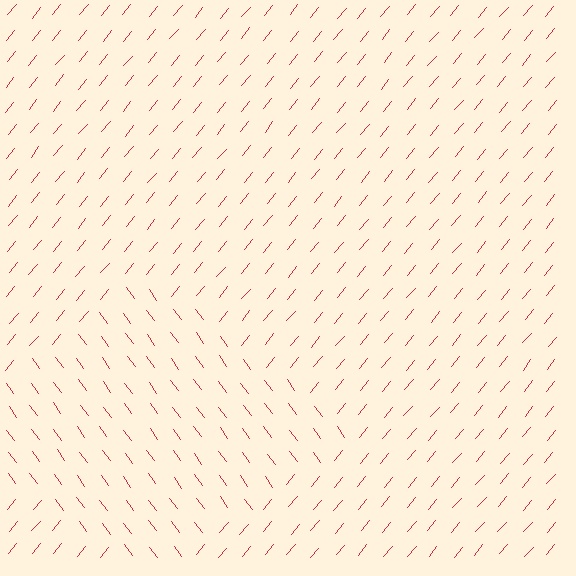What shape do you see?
I see a diamond.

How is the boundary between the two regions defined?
The boundary is defined purely by a change in line orientation (approximately 76 degrees difference). All lines are the same color and thickness.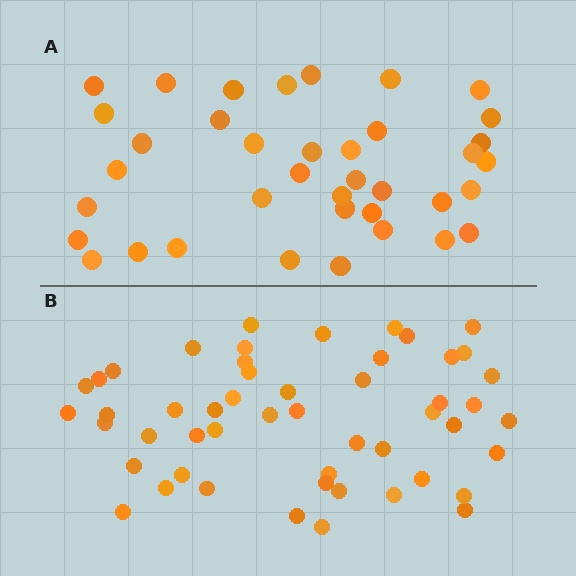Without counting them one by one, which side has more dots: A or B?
Region B (the bottom region) has more dots.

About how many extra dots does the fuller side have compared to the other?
Region B has approximately 15 more dots than region A.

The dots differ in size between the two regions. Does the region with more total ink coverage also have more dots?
No. Region A has more total ink coverage because its dots are larger, but region B actually contains more individual dots. Total area can be misleading — the number of items is what matters here.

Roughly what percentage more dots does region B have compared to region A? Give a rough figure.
About 35% more.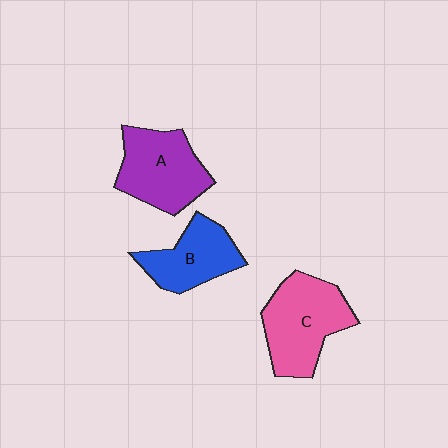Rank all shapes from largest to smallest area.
From largest to smallest: C (pink), A (purple), B (blue).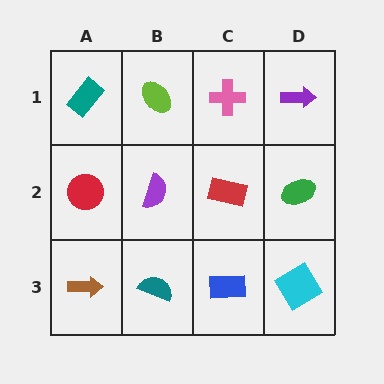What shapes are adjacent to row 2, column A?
A teal rectangle (row 1, column A), a brown arrow (row 3, column A), a purple semicircle (row 2, column B).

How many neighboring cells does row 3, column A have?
2.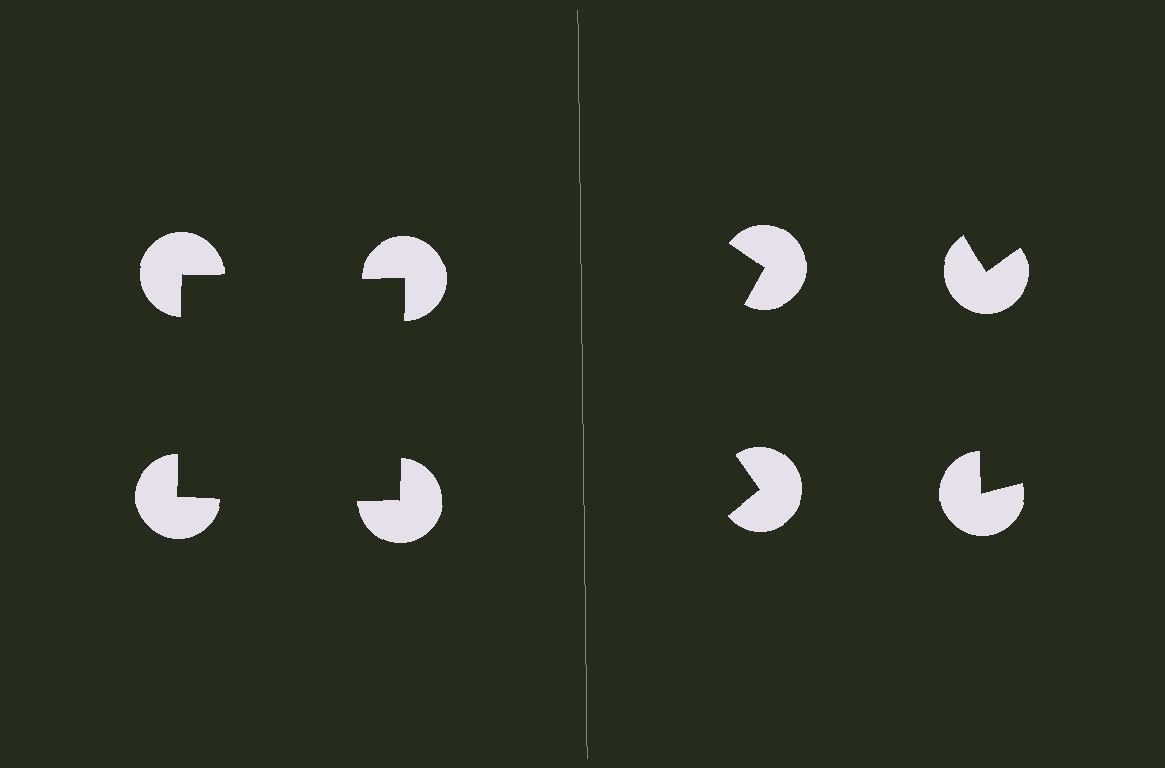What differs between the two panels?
The pac-man discs are positioned identically on both sides; only the wedge orientations differ. On the left they align to a square; on the right they are misaligned.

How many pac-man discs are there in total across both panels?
8 — 4 on each side.